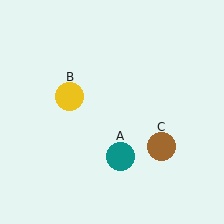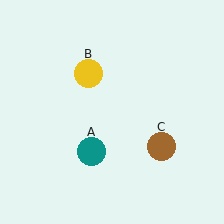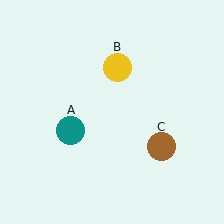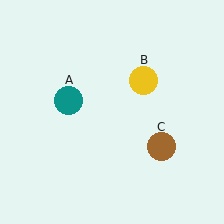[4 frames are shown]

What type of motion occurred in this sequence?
The teal circle (object A), yellow circle (object B) rotated clockwise around the center of the scene.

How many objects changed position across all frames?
2 objects changed position: teal circle (object A), yellow circle (object B).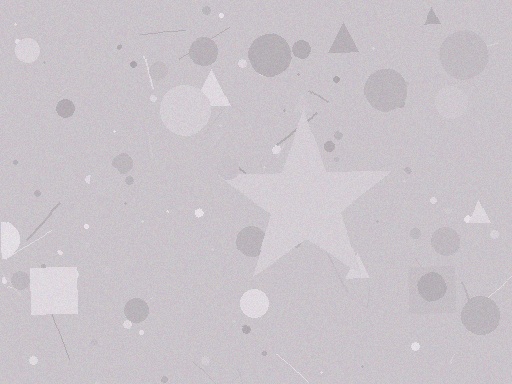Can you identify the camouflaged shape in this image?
The camouflaged shape is a star.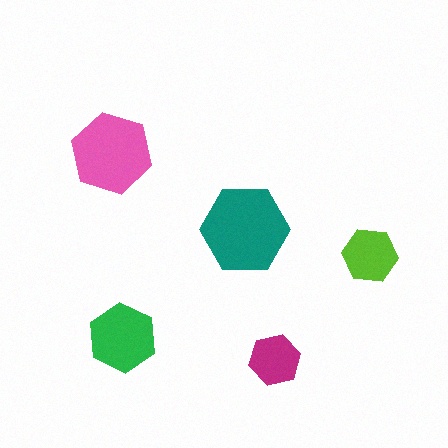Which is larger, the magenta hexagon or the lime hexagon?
The lime one.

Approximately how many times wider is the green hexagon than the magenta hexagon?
About 1.5 times wider.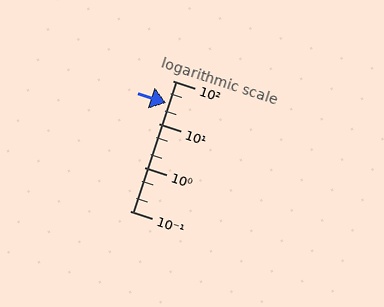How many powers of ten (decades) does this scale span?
The scale spans 3 decades, from 0.1 to 100.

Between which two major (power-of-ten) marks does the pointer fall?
The pointer is between 10 and 100.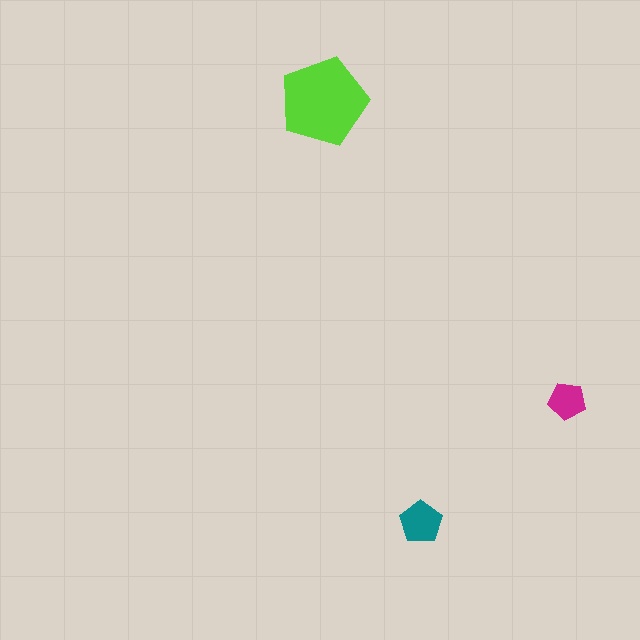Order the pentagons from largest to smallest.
the lime one, the teal one, the magenta one.